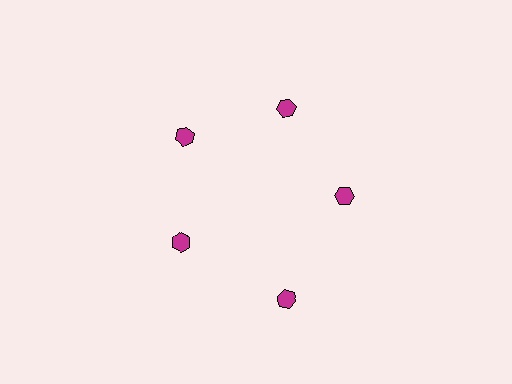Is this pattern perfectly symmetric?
No. The 5 magenta hexagons are arranged in a ring, but one element near the 5 o'clock position is pushed outward from the center, breaking the 5-fold rotational symmetry.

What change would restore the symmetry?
The symmetry would be restored by moving it inward, back onto the ring so that all 5 hexagons sit at equal angles and equal distance from the center.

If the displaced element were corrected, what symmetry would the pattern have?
It would have 5-fold rotational symmetry — the pattern would map onto itself every 72 degrees.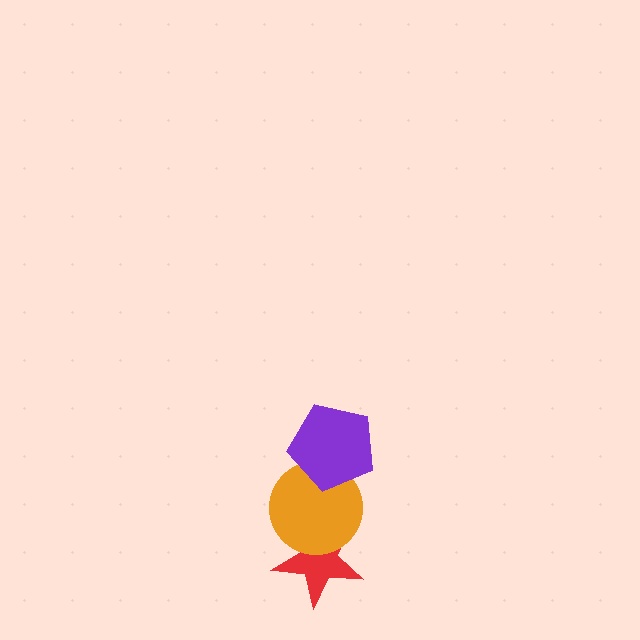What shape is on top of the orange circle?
The purple pentagon is on top of the orange circle.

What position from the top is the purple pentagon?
The purple pentagon is 1st from the top.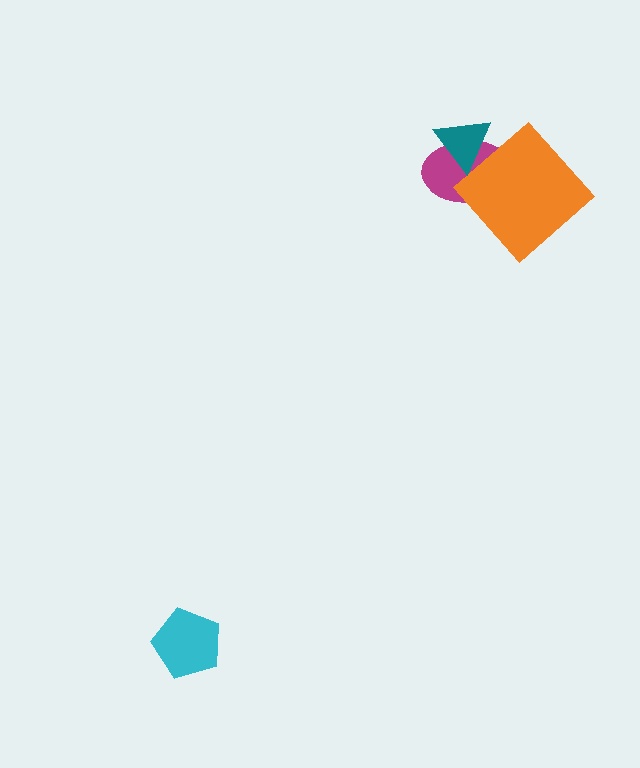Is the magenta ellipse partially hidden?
Yes, it is partially covered by another shape.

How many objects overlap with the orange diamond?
1 object overlaps with the orange diamond.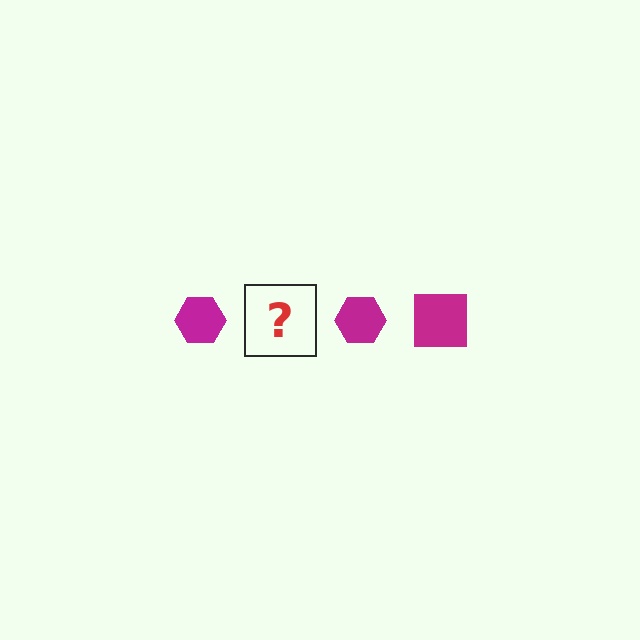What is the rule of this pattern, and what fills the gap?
The rule is that the pattern cycles through hexagon, square shapes in magenta. The gap should be filled with a magenta square.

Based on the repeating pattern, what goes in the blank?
The blank should be a magenta square.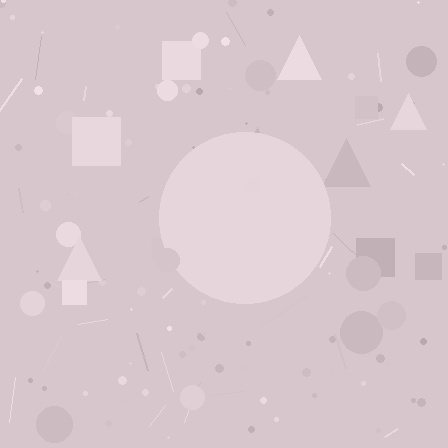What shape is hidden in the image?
A circle is hidden in the image.